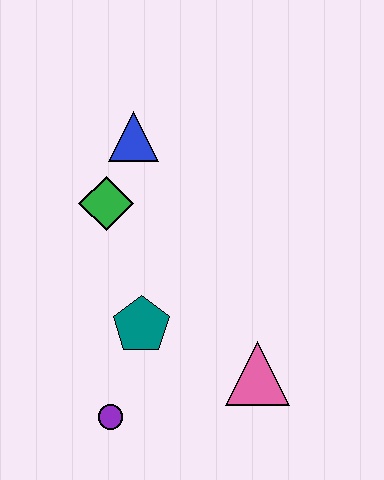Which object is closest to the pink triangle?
The teal pentagon is closest to the pink triangle.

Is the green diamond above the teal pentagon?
Yes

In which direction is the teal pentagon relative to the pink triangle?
The teal pentagon is to the left of the pink triangle.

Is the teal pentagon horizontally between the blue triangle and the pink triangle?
Yes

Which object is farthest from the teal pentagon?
The blue triangle is farthest from the teal pentagon.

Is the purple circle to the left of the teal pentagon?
Yes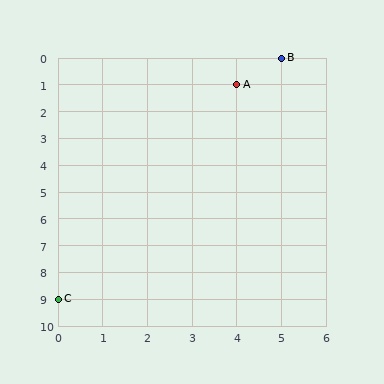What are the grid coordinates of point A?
Point A is at grid coordinates (4, 1).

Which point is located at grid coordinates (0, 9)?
Point C is at (0, 9).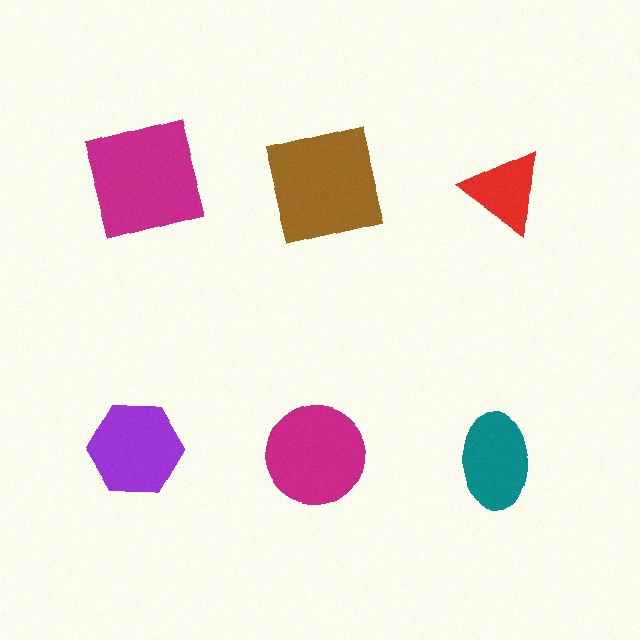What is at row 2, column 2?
A magenta circle.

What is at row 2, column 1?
A purple hexagon.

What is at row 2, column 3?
A teal ellipse.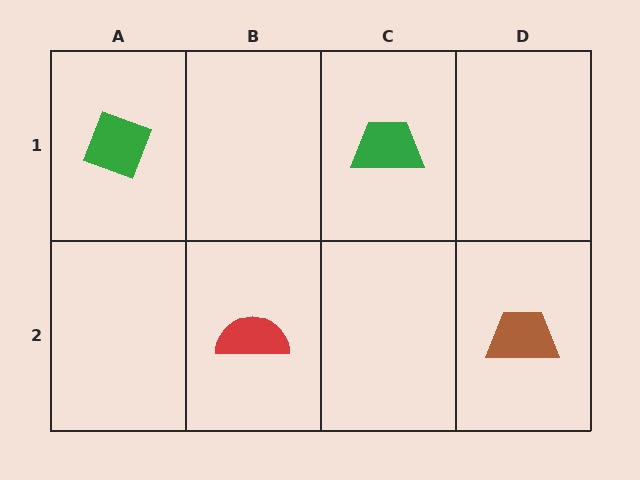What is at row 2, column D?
A brown trapezoid.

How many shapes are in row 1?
2 shapes.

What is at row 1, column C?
A green trapezoid.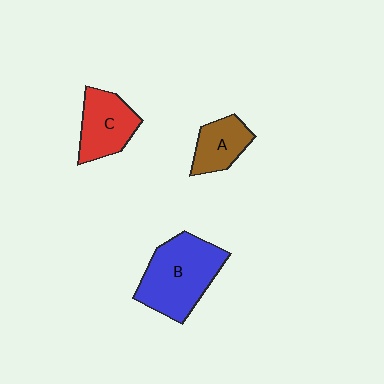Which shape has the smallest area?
Shape A (brown).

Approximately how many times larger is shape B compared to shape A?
Approximately 2.0 times.